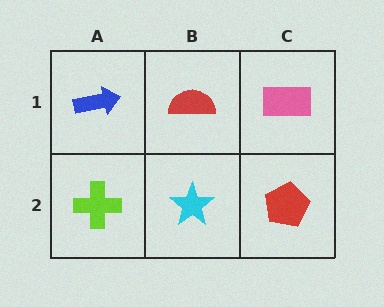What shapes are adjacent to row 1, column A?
A lime cross (row 2, column A), a red semicircle (row 1, column B).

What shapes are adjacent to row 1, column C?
A red pentagon (row 2, column C), a red semicircle (row 1, column B).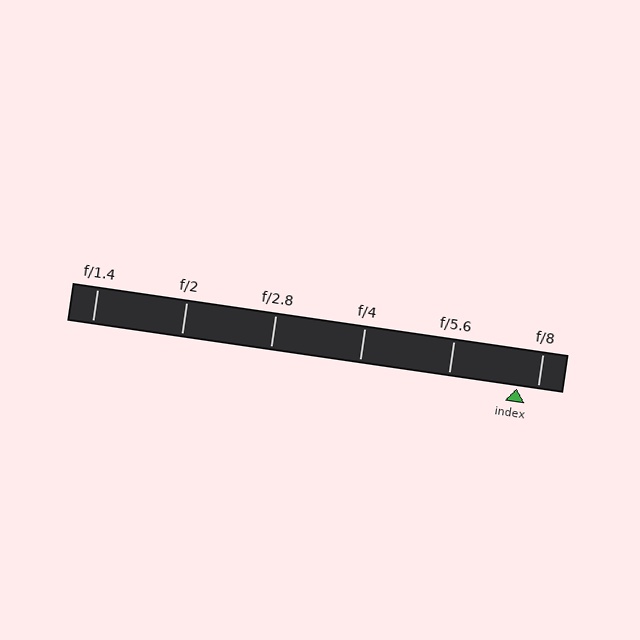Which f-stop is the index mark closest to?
The index mark is closest to f/8.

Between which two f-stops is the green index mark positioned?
The index mark is between f/5.6 and f/8.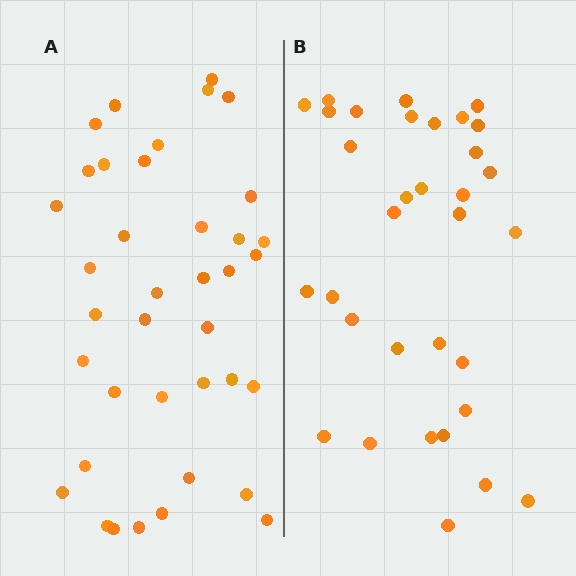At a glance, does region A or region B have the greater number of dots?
Region A (the left region) has more dots.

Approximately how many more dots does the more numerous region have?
Region A has about 5 more dots than region B.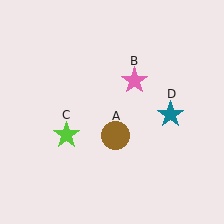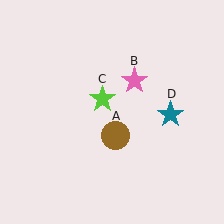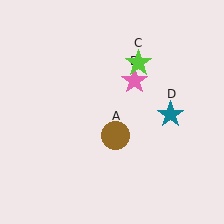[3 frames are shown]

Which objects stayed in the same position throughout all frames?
Brown circle (object A) and pink star (object B) and teal star (object D) remained stationary.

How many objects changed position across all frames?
1 object changed position: lime star (object C).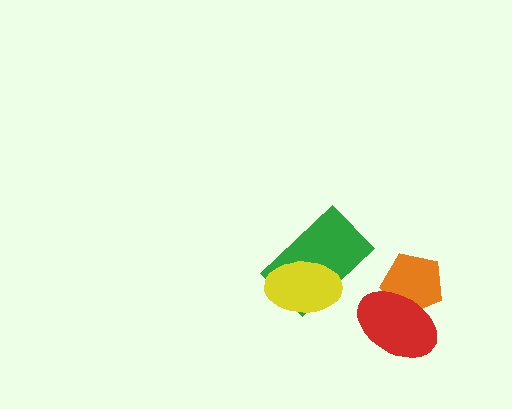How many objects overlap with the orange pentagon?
1 object overlaps with the orange pentagon.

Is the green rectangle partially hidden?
Yes, it is partially covered by another shape.